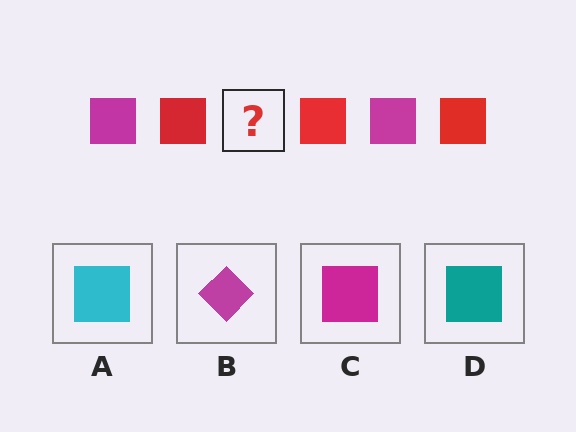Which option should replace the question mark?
Option C.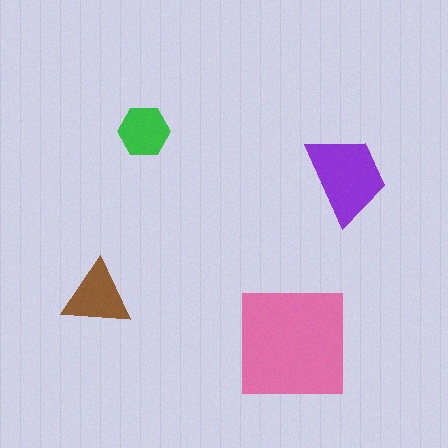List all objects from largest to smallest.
The pink square, the purple trapezoid, the brown triangle, the green hexagon.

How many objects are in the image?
There are 4 objects in the image.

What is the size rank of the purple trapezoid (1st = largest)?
2nd.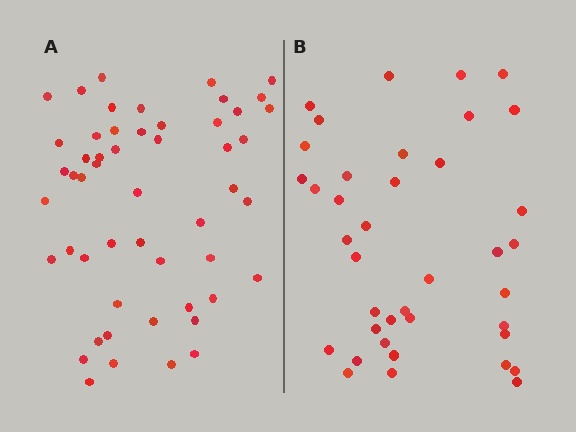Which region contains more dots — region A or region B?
Region A (the left region) has more dots.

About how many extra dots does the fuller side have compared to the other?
Region A has approximately 15 more dots than region B.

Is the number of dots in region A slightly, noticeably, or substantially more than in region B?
Region A has noticeably more, but not dramatically so. The ratio is roughly 1.3 to 1.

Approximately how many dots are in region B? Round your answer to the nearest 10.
About 40 dots. (The exact count is 39, which rounds to 40.)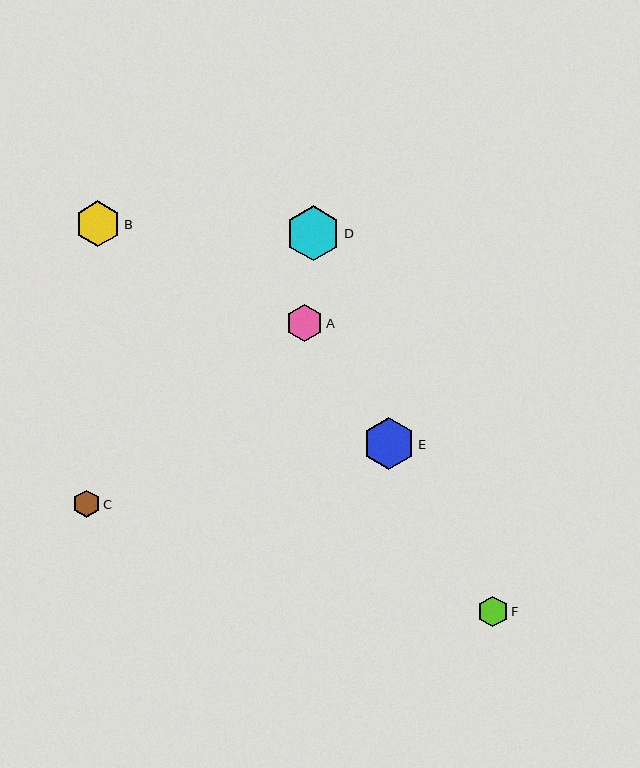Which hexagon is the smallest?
Hexagon C is the smallest with a size of approximately 28 pixels.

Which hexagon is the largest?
Hexagon D is the largest with a size of approximately 55 pixels.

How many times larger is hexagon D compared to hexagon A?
Hexagon D is approximately 1.5 times the size of hexagon A.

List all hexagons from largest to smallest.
From largest to smallest: D, E, B, A, F, C.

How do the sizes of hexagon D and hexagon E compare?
Hexagon D and hexagon E are approximately the same size.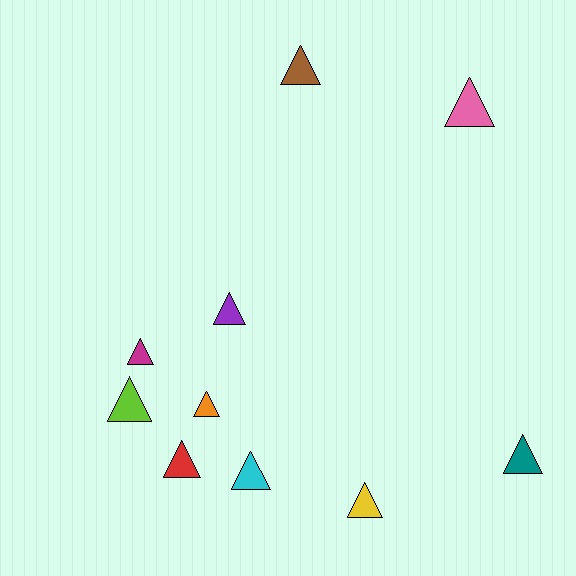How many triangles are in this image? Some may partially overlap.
There are 10 triangles.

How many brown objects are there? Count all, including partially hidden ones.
There is 1 brown object.